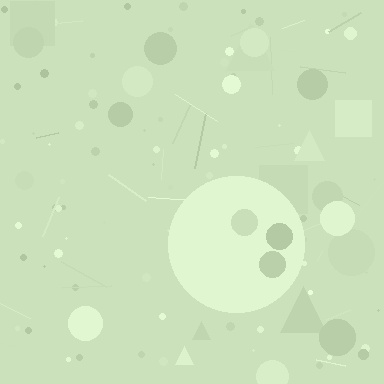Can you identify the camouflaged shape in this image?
The camouflaged shape is a circle.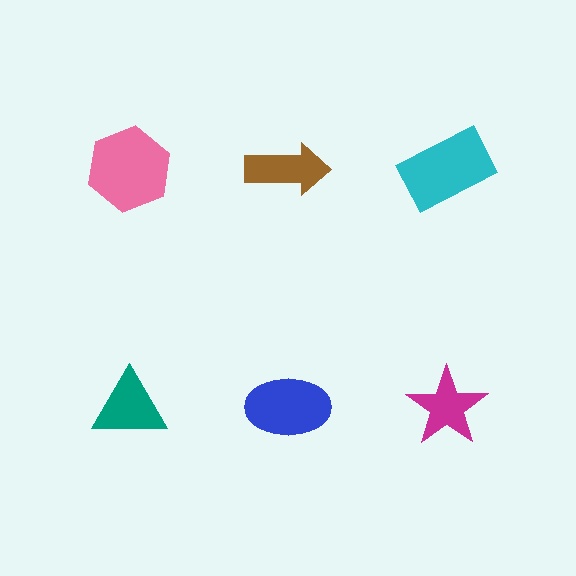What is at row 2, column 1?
A teal triangle.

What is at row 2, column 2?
A blue ellipse.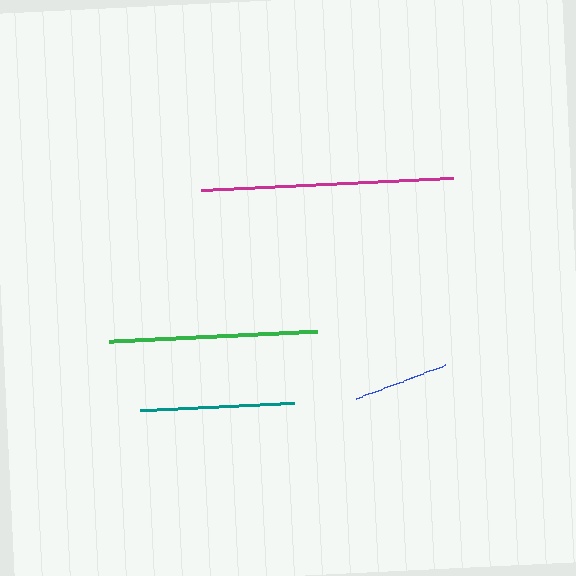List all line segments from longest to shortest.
From longest to shortest: magenta, green, teal, blue.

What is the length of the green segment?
The green segment is approximately 209 pixels long.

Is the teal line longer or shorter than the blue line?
The teal line is longer than the blue line.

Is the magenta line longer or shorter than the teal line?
The magenta line is longer than the teal line.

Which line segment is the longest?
The magenta line is the longest at approximately 252 pixels.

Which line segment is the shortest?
The blue line is the shortest at approximately 94 pixels.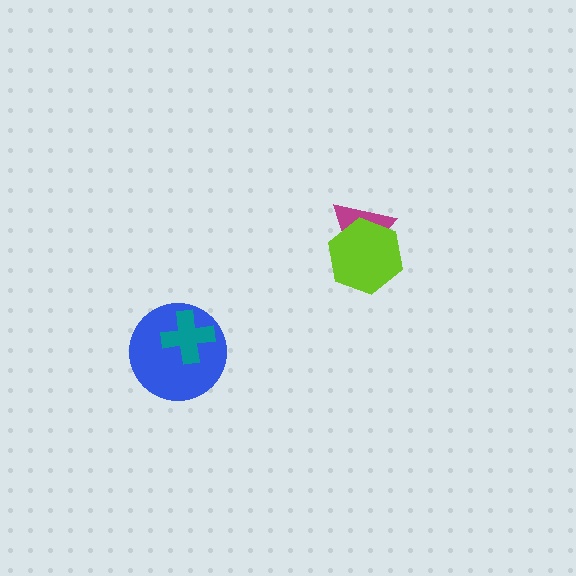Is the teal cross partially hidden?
No, no other shape covers it.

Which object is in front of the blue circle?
The teal cross is in front of the blue circle.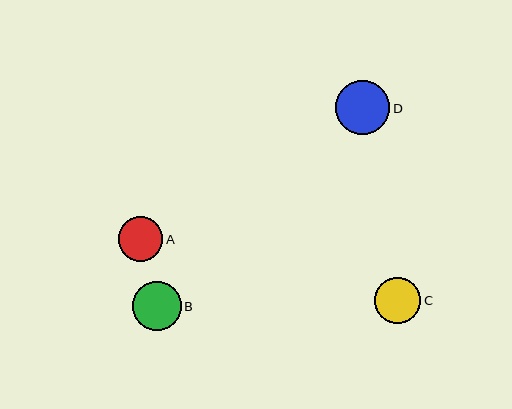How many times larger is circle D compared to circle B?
Circle D is approximately 1.1 times the size of circle B.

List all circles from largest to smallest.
From largest to smallest: D, B, C, A.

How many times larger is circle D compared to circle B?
Circle D is approximately 1.1 times the size of circle B.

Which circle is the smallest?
Circle A is the smallest with a size of approximately 45 pixels.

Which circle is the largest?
Circle D is the largest with a size of approximately 54 pixels.